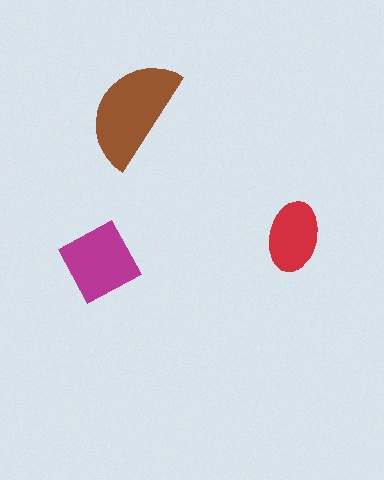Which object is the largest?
The brown semicircle.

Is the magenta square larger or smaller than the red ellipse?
Larger.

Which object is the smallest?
The red ellipse.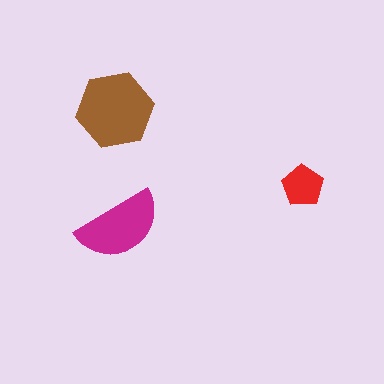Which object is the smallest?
The red pentagon.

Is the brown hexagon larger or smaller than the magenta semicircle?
Larger.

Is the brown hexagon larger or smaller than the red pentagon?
Larger.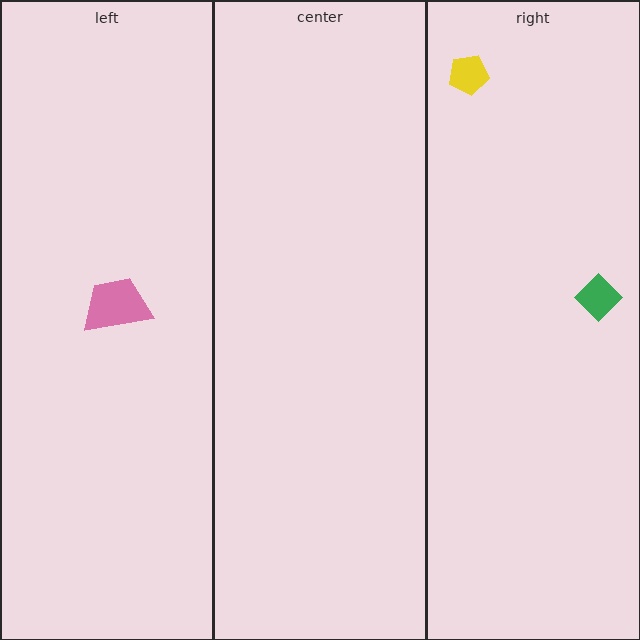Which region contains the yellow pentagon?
The right region.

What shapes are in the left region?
The pink trapezoid.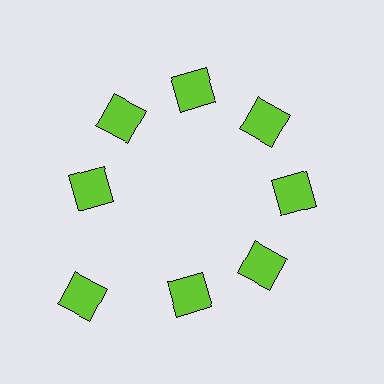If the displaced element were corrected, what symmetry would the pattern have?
It would have 8-fold rotational symmetry — the pattern would map onto itself every 45 degrees.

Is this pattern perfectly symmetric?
No. The 8 lime squares are arranged in a ring, but one element near the 8 o'clock position is pushed outward from the center, breaking the 8-fold rotational symmetry.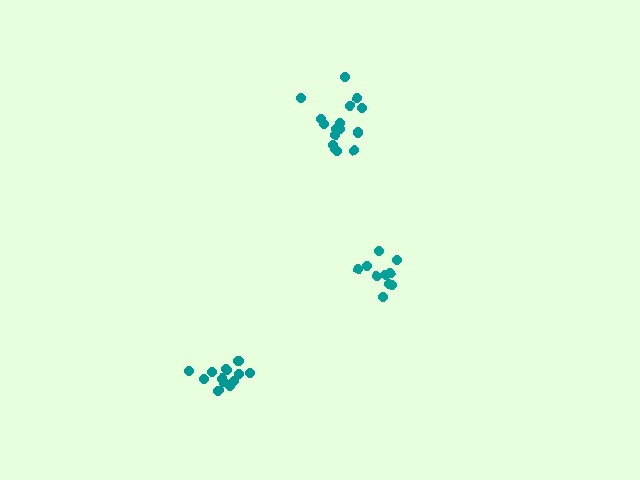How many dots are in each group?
Group 1: 14 dots, Group 2: 16 dots, Group 3: 10 dots (40 total).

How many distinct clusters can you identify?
There are 3 distinct clusters.